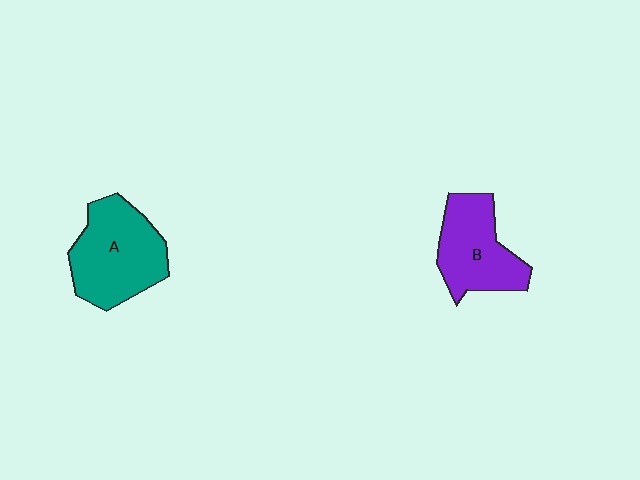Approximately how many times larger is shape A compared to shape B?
Approximately 1.2 times.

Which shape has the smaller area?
Shape B (purple).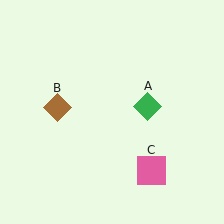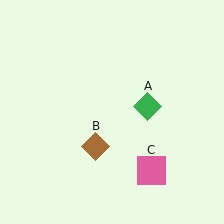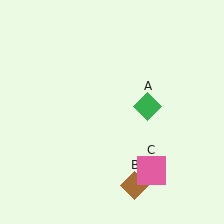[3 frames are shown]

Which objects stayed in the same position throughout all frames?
Green diamond (object A) and pink square (object C) remained stationary.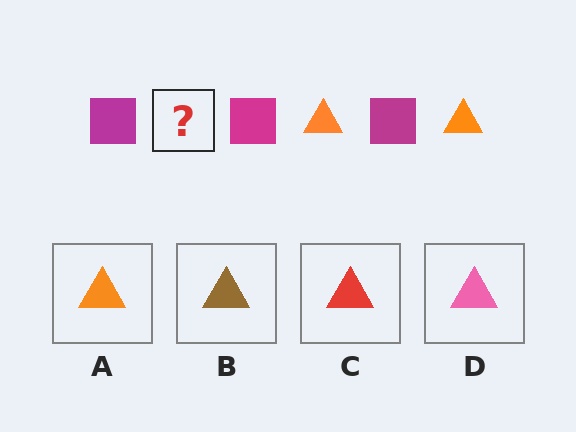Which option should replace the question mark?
Option A.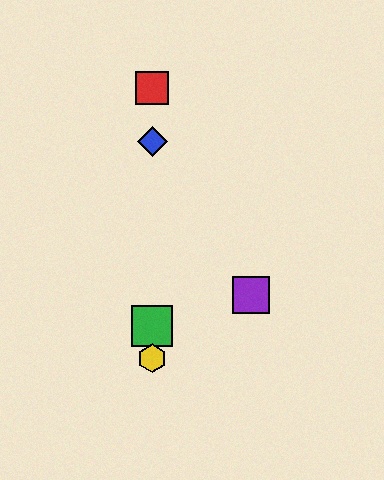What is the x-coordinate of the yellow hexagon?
The yellow hexagon is at x≈152.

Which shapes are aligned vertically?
The red square, the blue diamond, the green square, the yellow hexagon are aligned vertically.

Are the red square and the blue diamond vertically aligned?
Yes, both are at x≈152.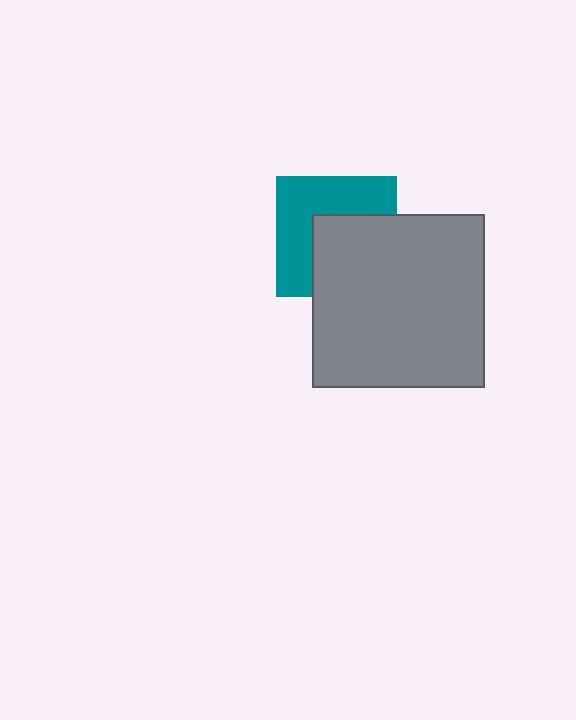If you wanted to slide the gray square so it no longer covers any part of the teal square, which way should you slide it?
Slide it toward the lower-right — that is the most direct way to separate the two shapes.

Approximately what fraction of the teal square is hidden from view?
Roughly 49% of the teal square is hidden behind the gray square.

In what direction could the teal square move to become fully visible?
The teal square could move toward the upper-left. That would shift it out from behind the gray square entirely.